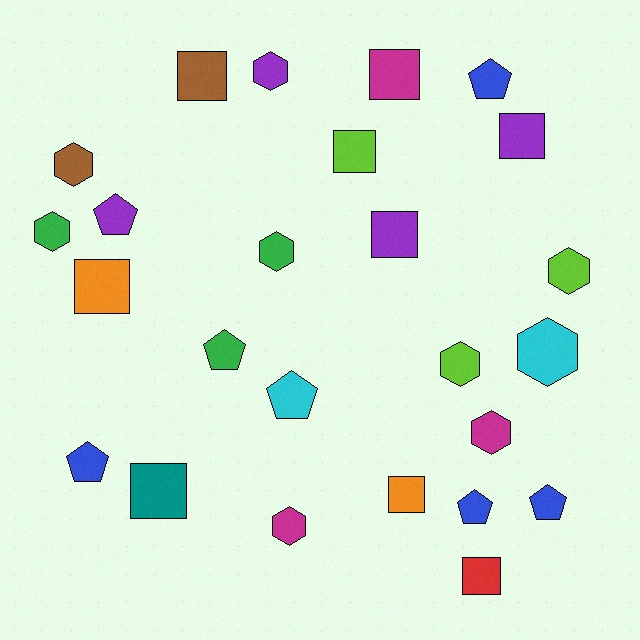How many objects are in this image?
There are 25 objects.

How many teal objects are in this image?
There is 1 teal object.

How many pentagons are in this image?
There are 7 pentagons.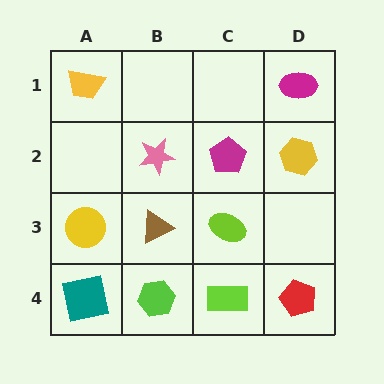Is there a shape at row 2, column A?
No, that cell is empty.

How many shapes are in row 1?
2 shapes.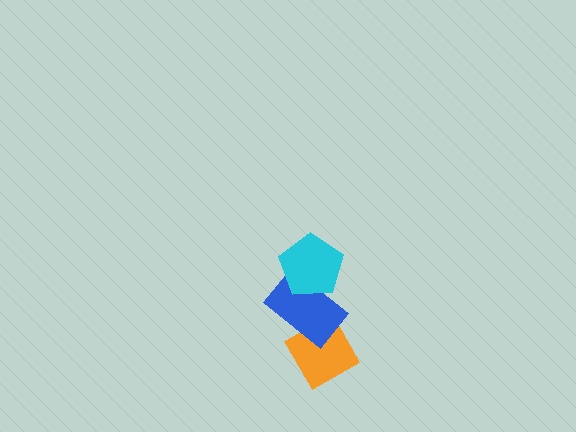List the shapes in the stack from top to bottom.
From top to bottom: the cyan pentagon, the blue rectangle, the orange diamond.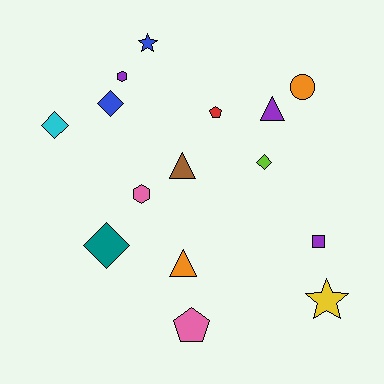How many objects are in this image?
There are 15 objects.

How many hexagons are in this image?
There are 2 hexagons.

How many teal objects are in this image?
There is 1 teal object.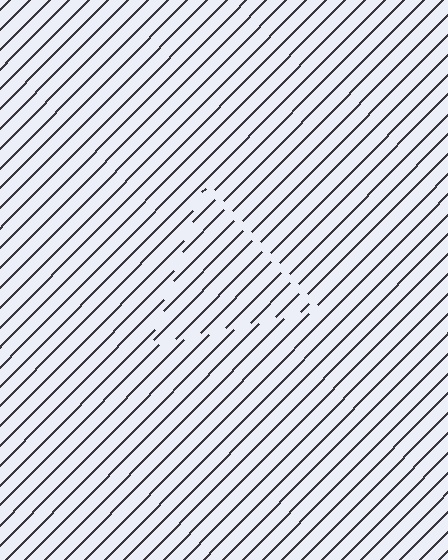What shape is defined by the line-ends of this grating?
An illusory triangle. The interior of the shape contains the same grating, shifted by half a period — the contour is defined by the phase discontinuity where line-ends from the inner and outer gratings abut.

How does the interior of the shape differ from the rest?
The interior of the shape contains the same grating, shifted by half a period — the contour is defined by the phase discontinuity where line-ends from the inner and outer gratings abut.